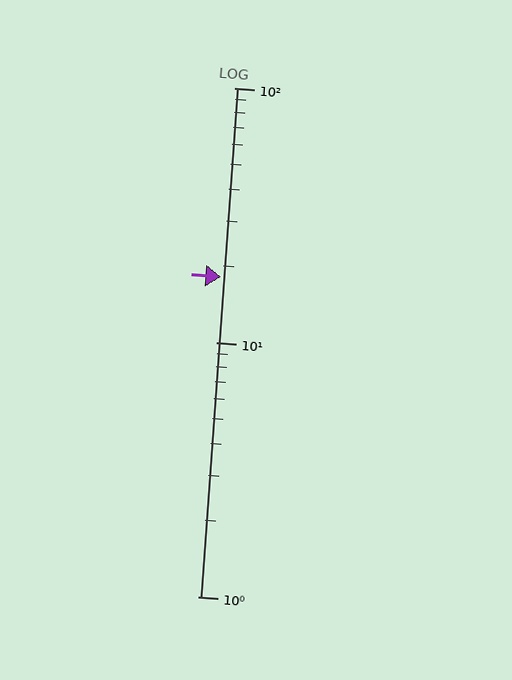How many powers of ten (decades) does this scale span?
The scale spans 2 decades, from 1 to 100.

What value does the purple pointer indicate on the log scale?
The pointer indicates approximately 18.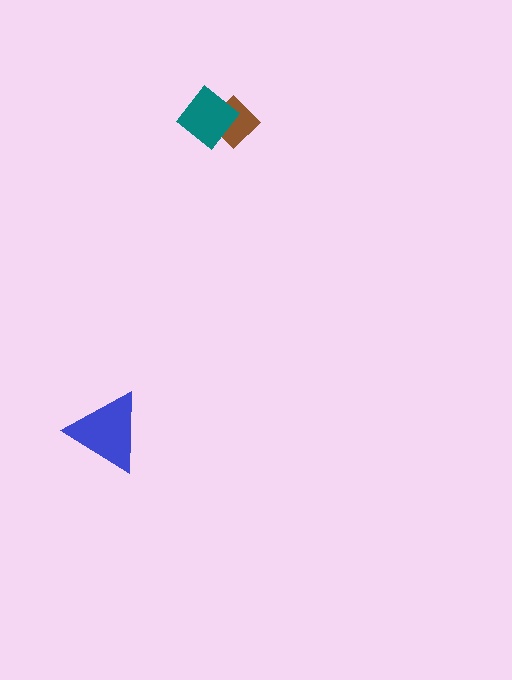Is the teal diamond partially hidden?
No, no other shape covers it.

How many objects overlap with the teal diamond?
1 object overlaps with the teal diamond.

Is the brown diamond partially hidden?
Yes, it is partially covered by another shape.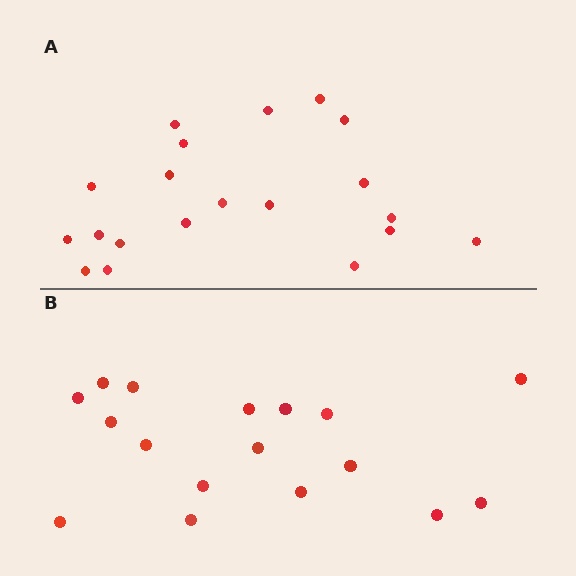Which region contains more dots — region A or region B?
Region A (the top region) has more dots.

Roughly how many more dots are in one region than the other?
Region A has just a few more — roughly 2 or 3 more dots than region B.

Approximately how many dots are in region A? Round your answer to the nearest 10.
About 20 dots.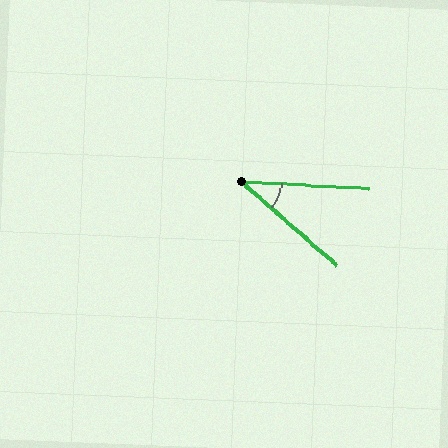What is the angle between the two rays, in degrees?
Approximately 38 degrees.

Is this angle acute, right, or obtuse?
It is acute.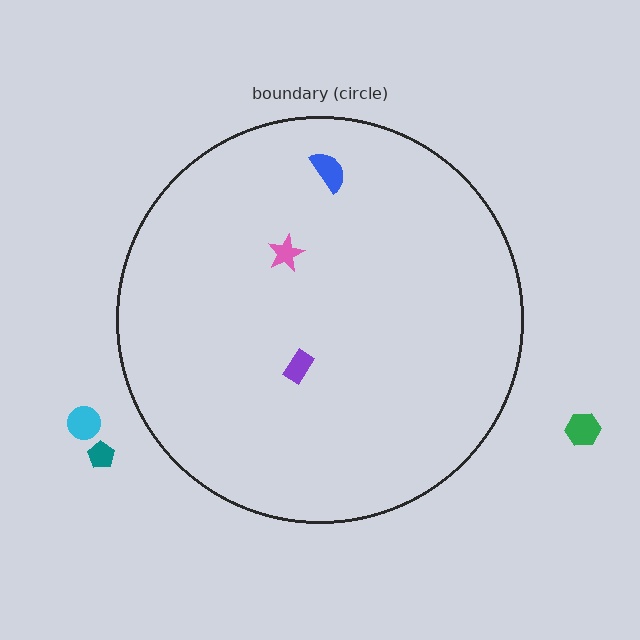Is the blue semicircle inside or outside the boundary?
Inside.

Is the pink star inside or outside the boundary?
Inside.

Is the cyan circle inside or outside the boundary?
Outside.